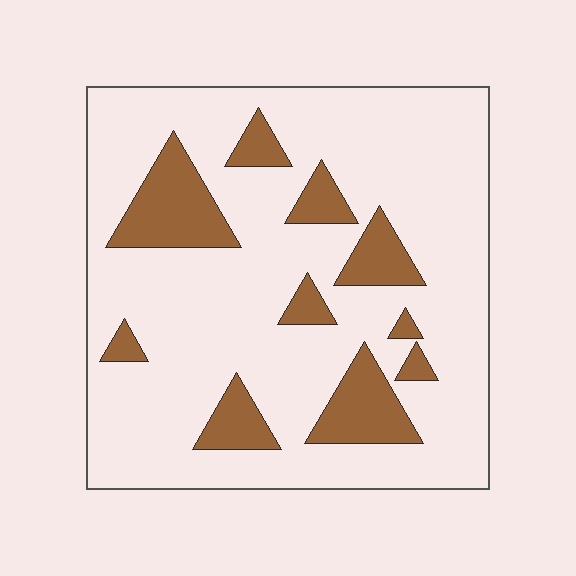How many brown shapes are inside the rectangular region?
10.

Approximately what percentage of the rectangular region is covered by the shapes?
Approximately 20%.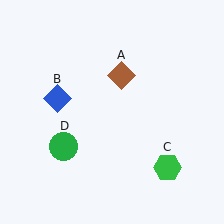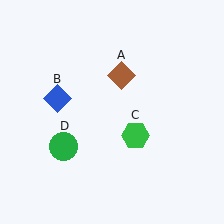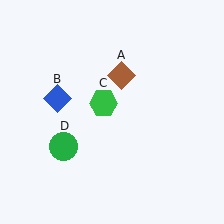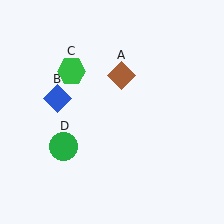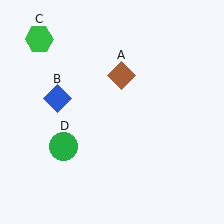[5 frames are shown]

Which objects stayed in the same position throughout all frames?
Brown diamond (object A) and blue diamond (object B) and green circle (object D) remained stationary.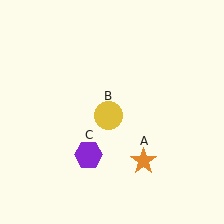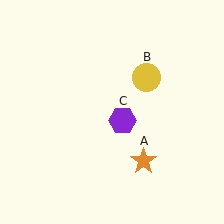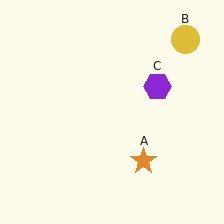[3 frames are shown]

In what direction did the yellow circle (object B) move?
The yellow circle (object B) moved up and to the right.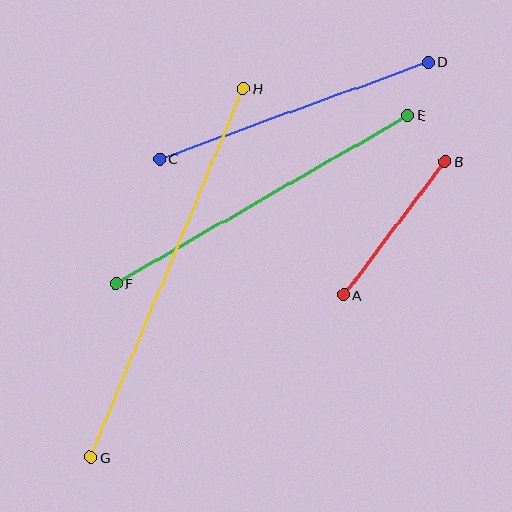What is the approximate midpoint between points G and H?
The midpoint is at approximately (167, 273) pixels.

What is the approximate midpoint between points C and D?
The midpoint is at approximately (294, 110) pixels.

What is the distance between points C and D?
The distance is approximately 286 pixels.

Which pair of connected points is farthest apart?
Points G and H are farthest apart.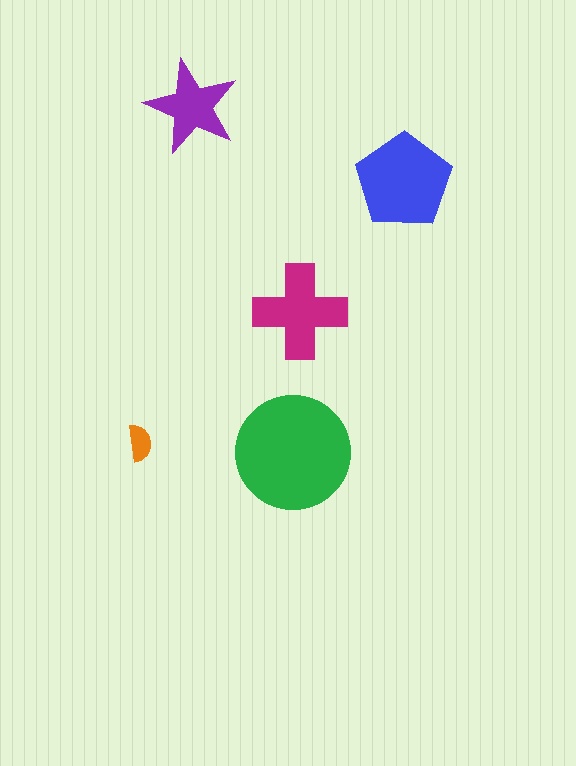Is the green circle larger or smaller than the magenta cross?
Larger.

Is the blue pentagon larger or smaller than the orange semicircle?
Larger.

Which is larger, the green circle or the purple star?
The green circle.